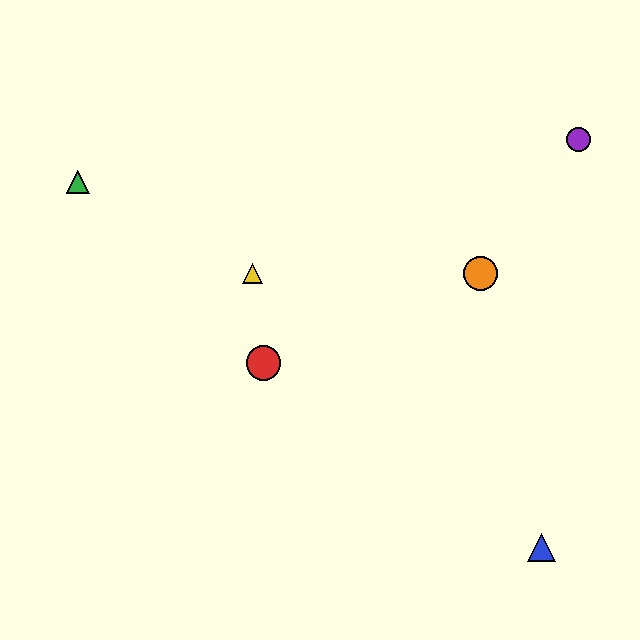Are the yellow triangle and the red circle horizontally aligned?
No, the yellow triangle is at y≈273 and the red circle is at y≈363.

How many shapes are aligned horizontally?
2 shapes (the yellow triangle, the orange circle) are aligned horizontally.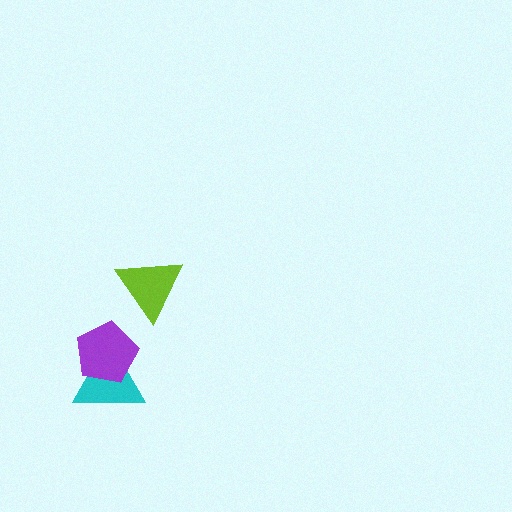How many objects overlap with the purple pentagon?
1 object overlaps with the purple pentagon.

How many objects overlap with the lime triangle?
0 objects overlap with the lime triangle.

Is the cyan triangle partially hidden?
Yes, it is partially covered by another shape.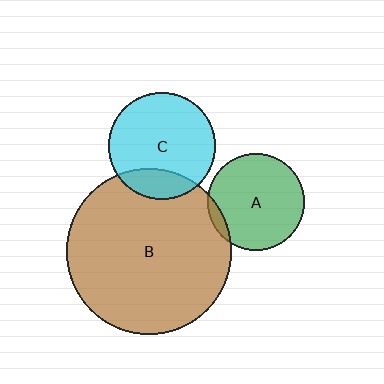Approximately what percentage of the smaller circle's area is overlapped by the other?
Approximately 5%.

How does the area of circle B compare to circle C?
Approximately 2.4 times.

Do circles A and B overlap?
Yes.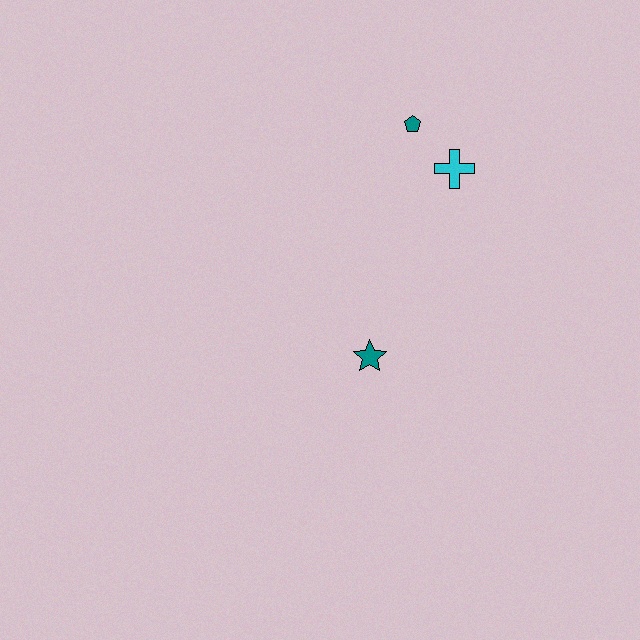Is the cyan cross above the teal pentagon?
No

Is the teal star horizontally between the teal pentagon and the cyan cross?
No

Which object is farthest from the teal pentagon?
The teal star is farthest from the teal pentagon.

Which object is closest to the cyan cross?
The teal pentagon is closest to the cyan cross.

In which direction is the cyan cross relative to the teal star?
The cyan cross is above the teal star.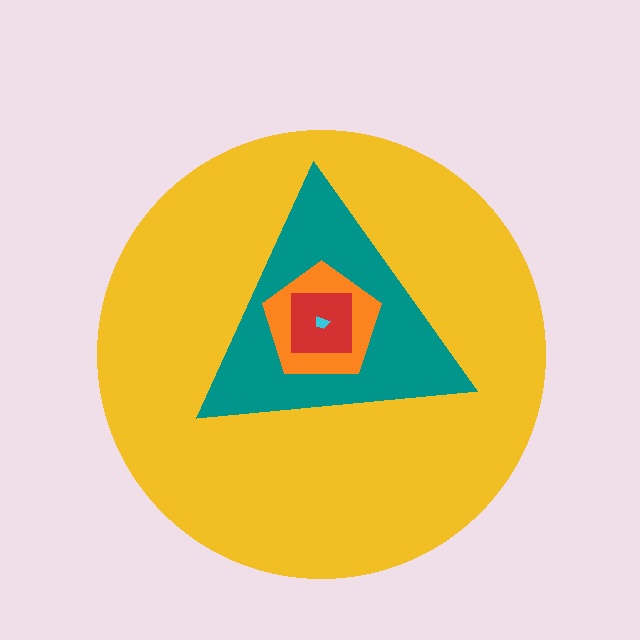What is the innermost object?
The cyan trapezoid.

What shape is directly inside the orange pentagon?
The red square.